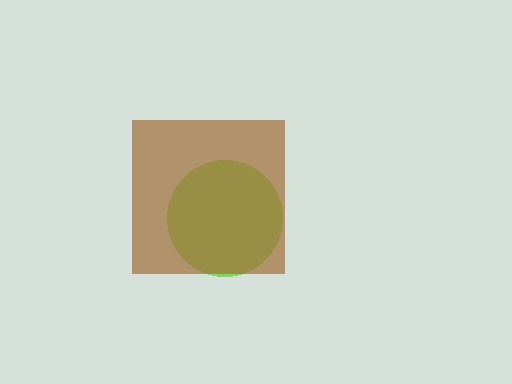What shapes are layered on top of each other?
The layered shapes are: a lime circle, a brown square.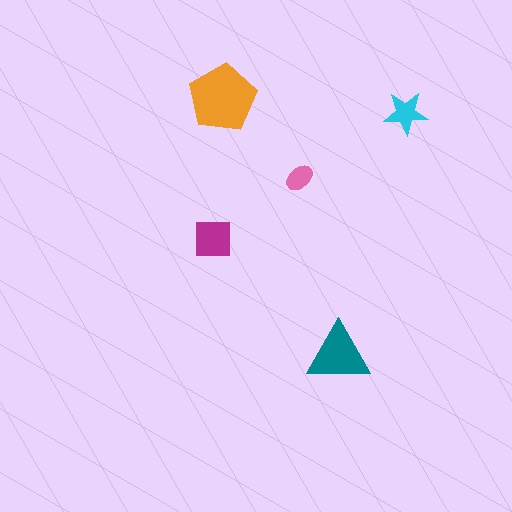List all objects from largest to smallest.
The orange pentagon, the teal triangle, the magenta square, the cyan star, the pink ellipse.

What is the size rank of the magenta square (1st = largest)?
3rd.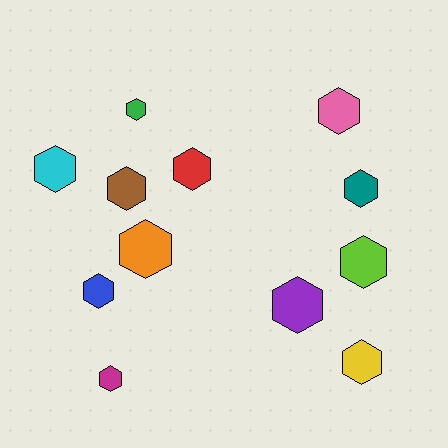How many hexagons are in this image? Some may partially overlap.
There are 12 hexagons.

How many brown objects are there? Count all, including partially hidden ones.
There is 1 brown object.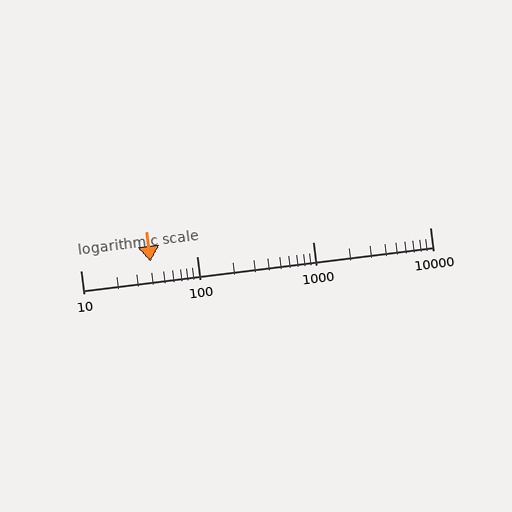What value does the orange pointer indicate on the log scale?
The pointer indicates approximately 40.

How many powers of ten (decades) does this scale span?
The scale spans 3 decades, from 10 to 10000.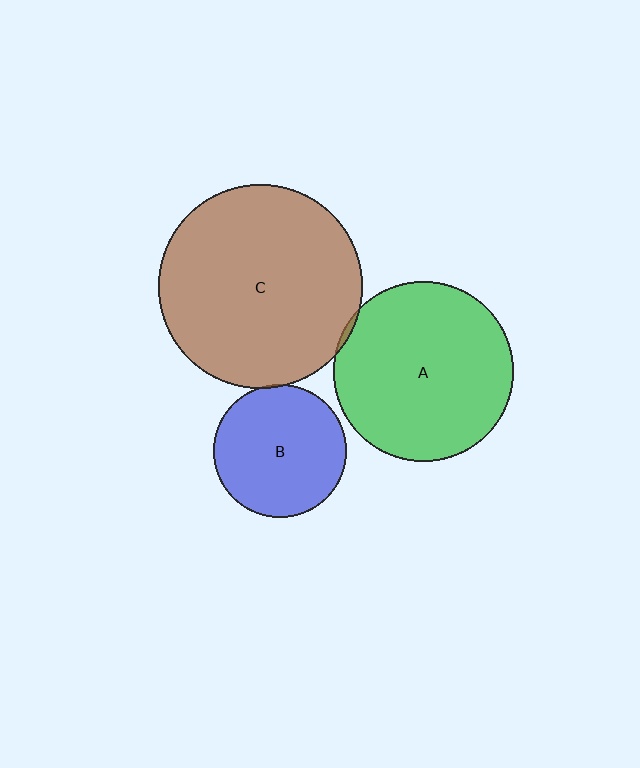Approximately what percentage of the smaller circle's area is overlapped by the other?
Approximately 5%.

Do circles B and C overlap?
Yes.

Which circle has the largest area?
Circle C (brown).